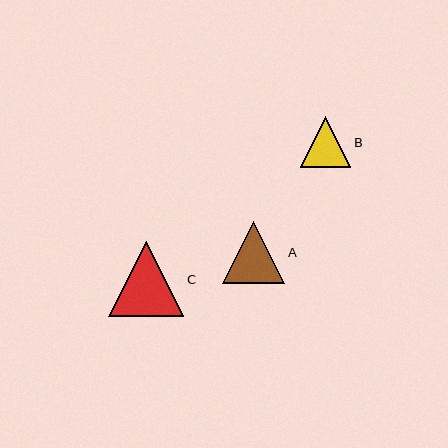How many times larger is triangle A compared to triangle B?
Triangle A is approximately 1.2 times the size of triangle B.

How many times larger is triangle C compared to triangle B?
Triangle C is approximately 1.5 times the size of triangle B.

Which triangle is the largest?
Triangle C is the largest with a size of approximately 76 pixels.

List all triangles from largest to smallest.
From largest to smallest: C, A, B.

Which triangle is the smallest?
Triangle B is the smallest with a size of approximately 50 pixels.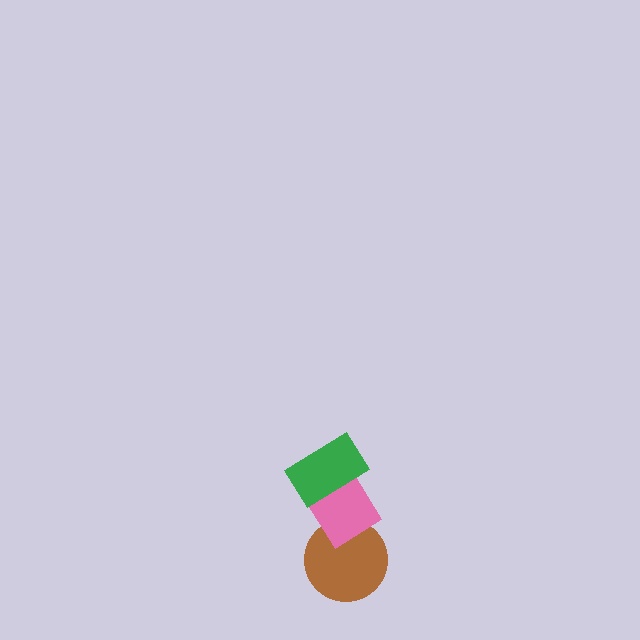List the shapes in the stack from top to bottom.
From top to bottom: the green rectangle, the pink diamond, the brown circle.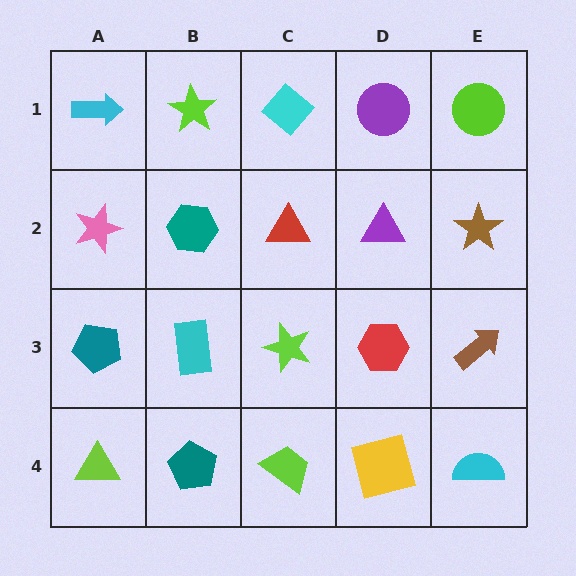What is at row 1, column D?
A purple circle.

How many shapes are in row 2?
5 shapes.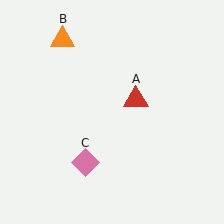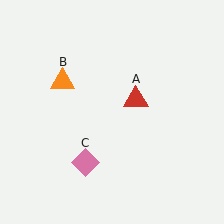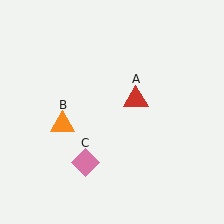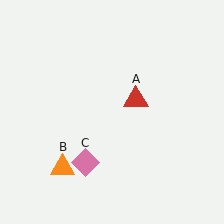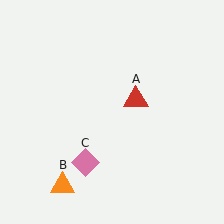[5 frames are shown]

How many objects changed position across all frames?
1 object changed position: orange triangle (object B).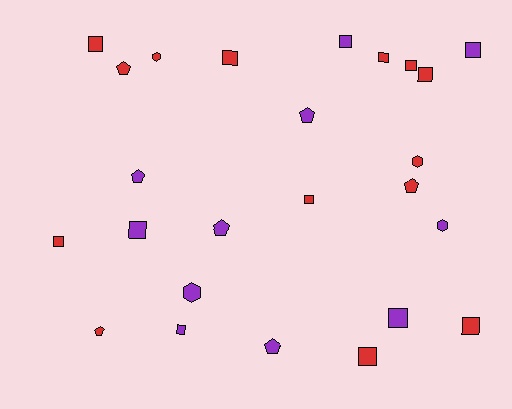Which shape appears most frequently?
Square, with 14 objects.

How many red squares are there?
There are 9 red squares.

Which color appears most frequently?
Red, with 14 objects.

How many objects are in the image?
There are 25 objects.